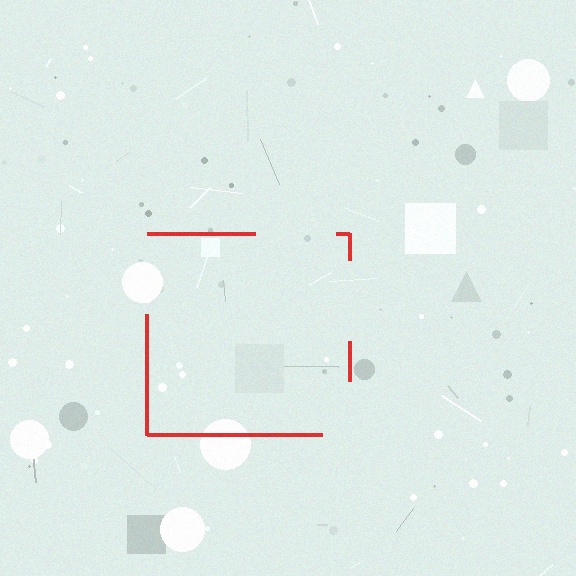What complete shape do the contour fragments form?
The contour fragments form a square.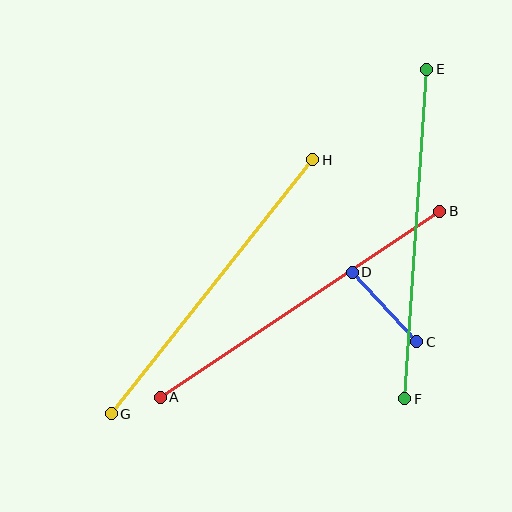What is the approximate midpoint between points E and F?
The midpoint is at approximately (416, 234) pixels.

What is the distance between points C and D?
The distance is approximately 95 pixels.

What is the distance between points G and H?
The distance is approximately 324 pixels.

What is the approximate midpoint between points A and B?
The midpoint is at approximately (300, 304) pixels.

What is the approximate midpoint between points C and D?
The midpoint is at approximately (385, 307) pixels.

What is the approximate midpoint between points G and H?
The midpoint is at approximately (212, 287) pixels.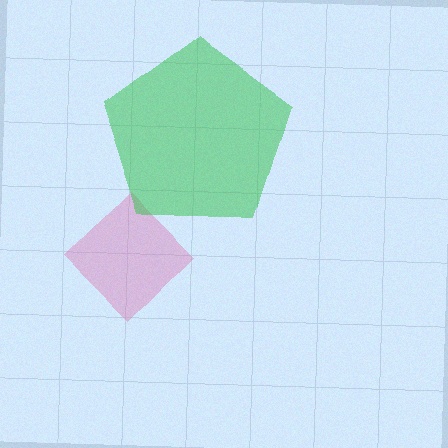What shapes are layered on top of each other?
The layered shapes are: a pink diamond, a green pentagon.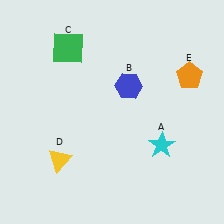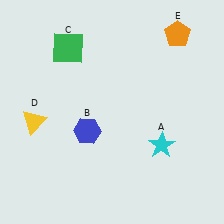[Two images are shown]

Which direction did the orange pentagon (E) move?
The orange pentagon (E) moved up.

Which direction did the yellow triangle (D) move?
The yellow triangle (D) moved up.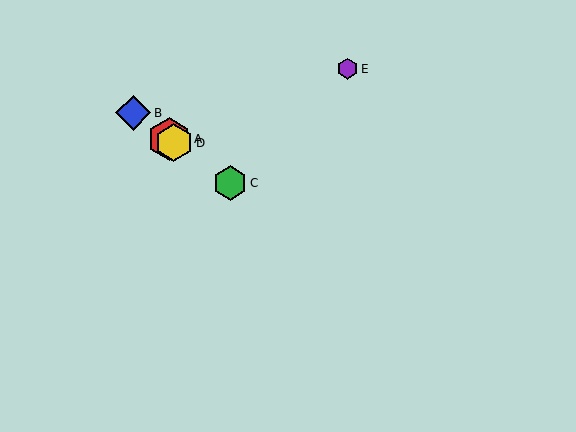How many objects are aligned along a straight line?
4 objects (A, B, C, D) are aligned along a straight line.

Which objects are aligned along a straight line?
Objects A, B, C, D are aligned along a straight line.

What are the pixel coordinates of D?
Object D is at (174, 143).